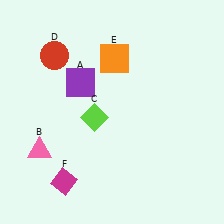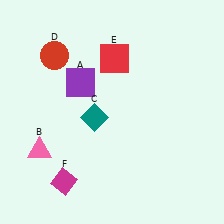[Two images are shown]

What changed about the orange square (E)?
In Image 1, E is orange. In Image 2, it changed to red.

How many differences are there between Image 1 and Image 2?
There are 2 differences between the two images.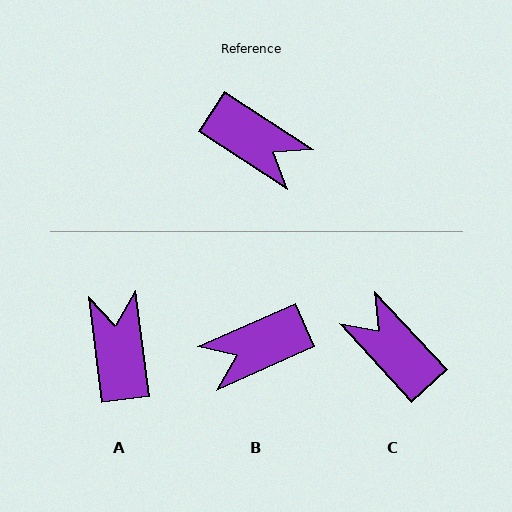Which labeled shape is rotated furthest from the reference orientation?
C, about 166 degrees away.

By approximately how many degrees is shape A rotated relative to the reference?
Approximately 130 degrees counter-clockwise.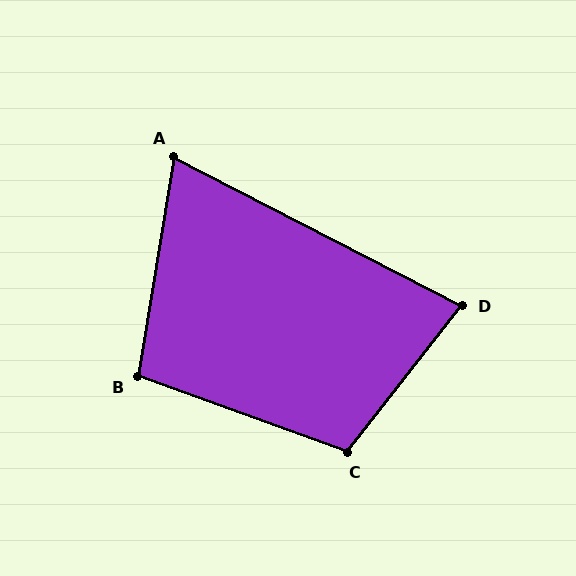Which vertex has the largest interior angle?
C, at approximately 108 degrees.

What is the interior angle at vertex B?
Approximately 101 degrees (obtuse).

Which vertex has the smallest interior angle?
A, at approximately 72 degrees.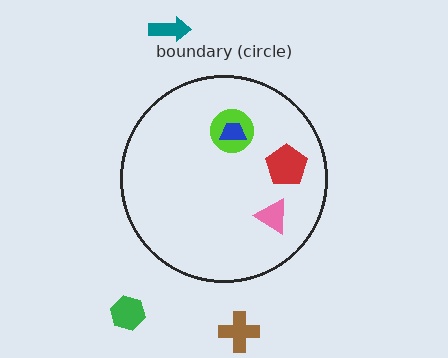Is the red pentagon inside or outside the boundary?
Inside.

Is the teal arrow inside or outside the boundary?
Outside.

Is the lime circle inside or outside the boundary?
Inside.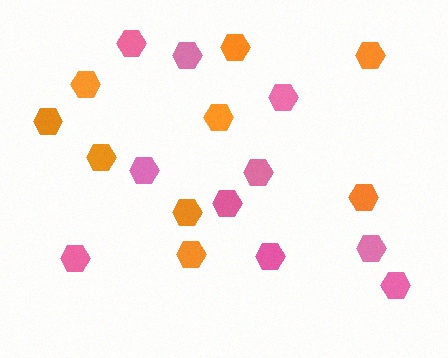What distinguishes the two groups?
There are 2 groups: one group of pink hexagons (10) and one group of orange hexagons (9).